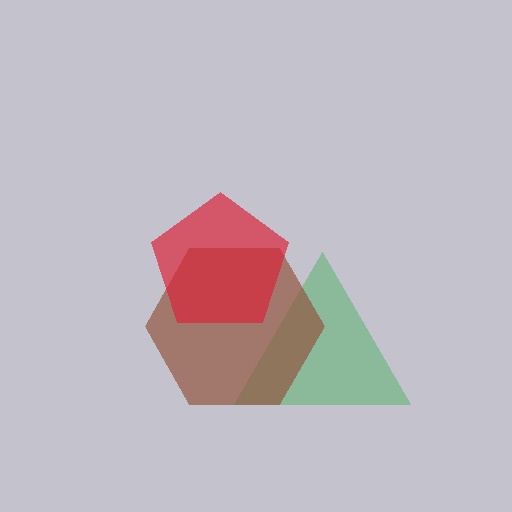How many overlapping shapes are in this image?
There are 3 overlapping shapes in the image.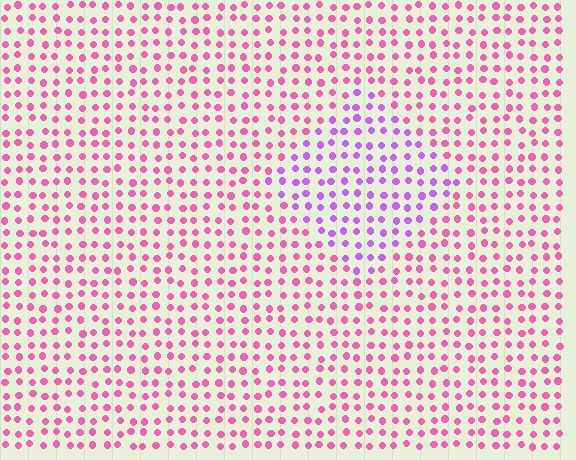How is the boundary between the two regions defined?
The boundary is defined purely by a slight shift in hue (about 41 degrees). Spacing, size, and orientation are identical on both sides.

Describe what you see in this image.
The image is filled with small pink elements in a uniform arrangement. A diamond-shaped region is visible where the elements are tinted to a slightly different hue, forming a subtle color boundary.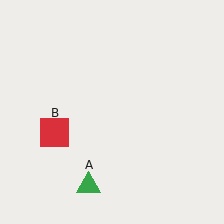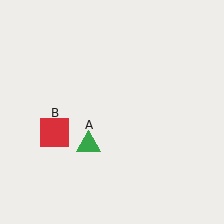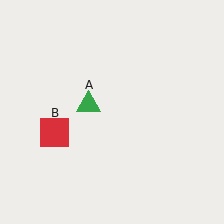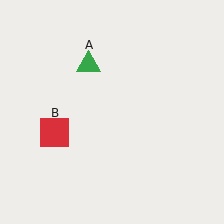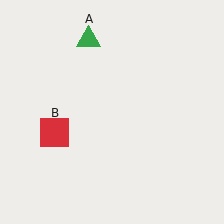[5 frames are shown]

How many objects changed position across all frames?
1 object changed position: green triangle (object A).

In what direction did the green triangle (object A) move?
The green triangle (object A) moved up.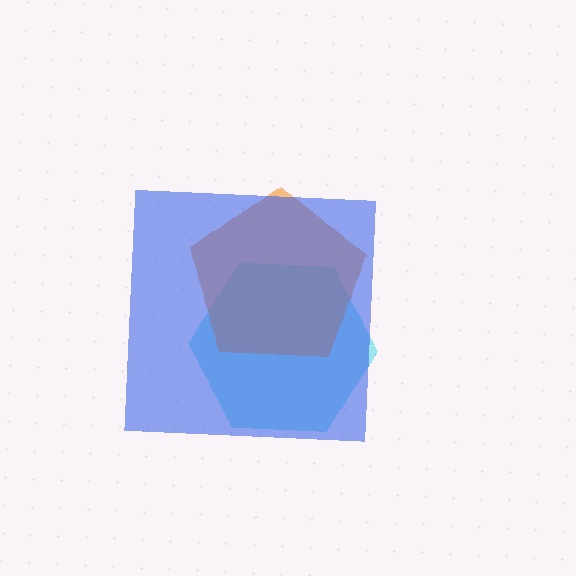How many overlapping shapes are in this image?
There are 3 overlapping shapes in the image.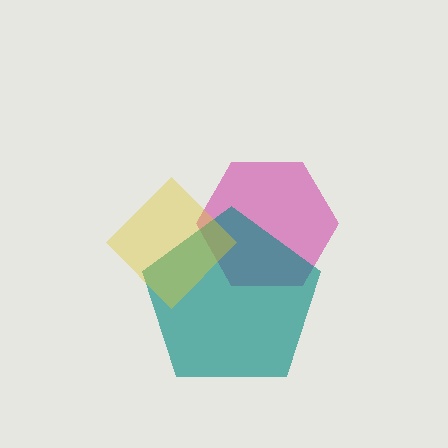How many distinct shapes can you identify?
There are 3 distinct shapes: a magenta hexagon, a teal pentagon, a yellow diamond.